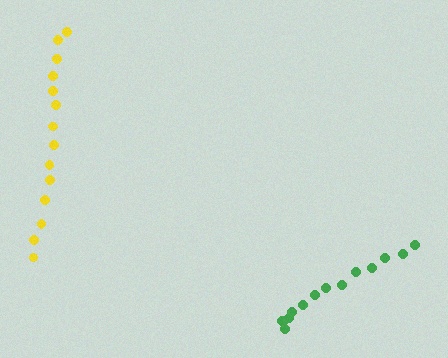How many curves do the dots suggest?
There are 2 distinct paths.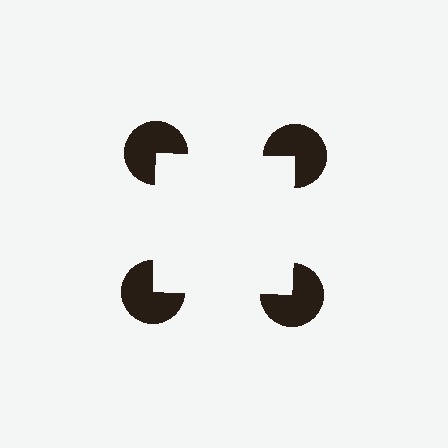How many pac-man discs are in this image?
There are 4 — one at each vertex of the illusory square.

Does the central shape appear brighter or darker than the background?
It typically appears slightly brighter than the background, even though no actual brightness change is drawn.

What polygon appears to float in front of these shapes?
An illusory square — its edges are inferred from the aligned wedge cuts in the pac-man discs, not physically drawn.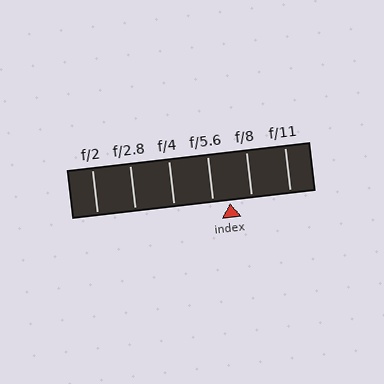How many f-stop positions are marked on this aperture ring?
There are 6 f-stop positions marked.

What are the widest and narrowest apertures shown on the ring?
The widest aperture shown is f/2 and the narrowest is f/11.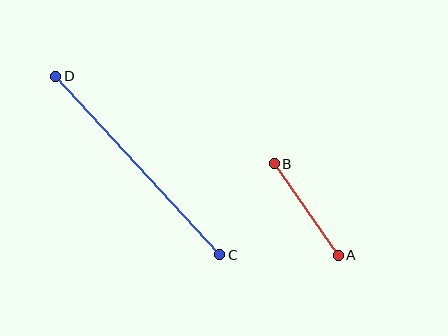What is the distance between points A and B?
The distance is approximately 112 pixels.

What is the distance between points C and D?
The distance is approximately 242 pixels.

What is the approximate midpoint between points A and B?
The midpoint is at approximately (306, 210) pixels.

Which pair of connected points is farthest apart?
Points C and D are farthest apart.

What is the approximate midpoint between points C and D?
The midpoint is at approximately (138, 166) pixels.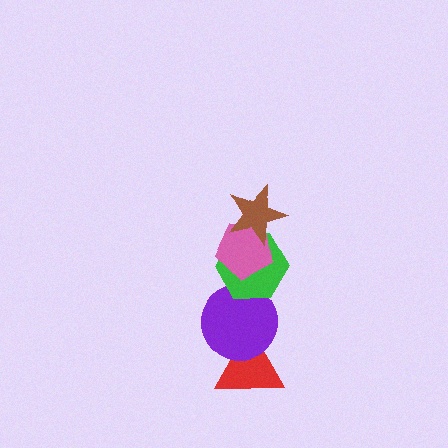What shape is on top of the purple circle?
The green hexagon is on top of the purple circle.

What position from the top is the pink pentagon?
The pink pentagon is 2nd from the top.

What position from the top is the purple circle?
The purple circle is 4th from the top.